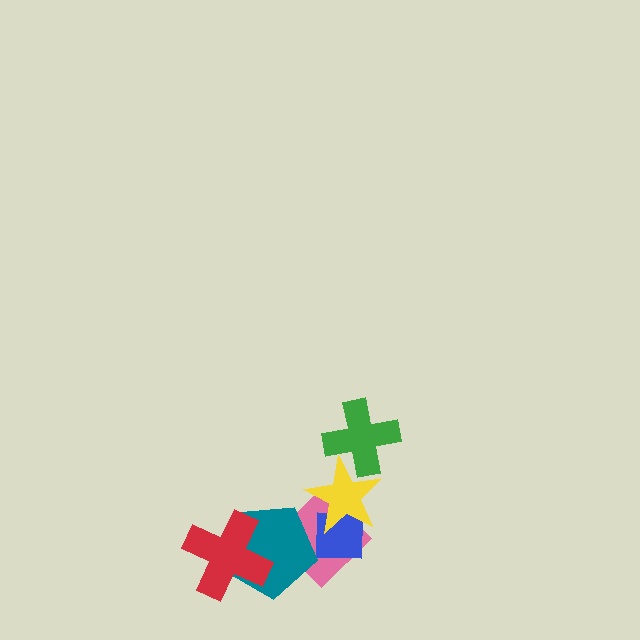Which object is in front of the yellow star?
The green cross is in front of the yellow star.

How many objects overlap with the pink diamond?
3 objects overlap with the pink diamond.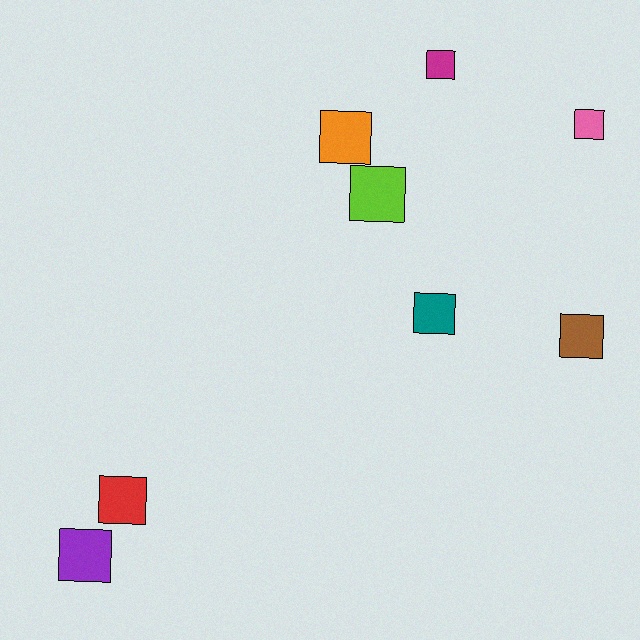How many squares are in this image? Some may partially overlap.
There are 8 squares.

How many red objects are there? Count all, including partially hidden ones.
There is 1 red object.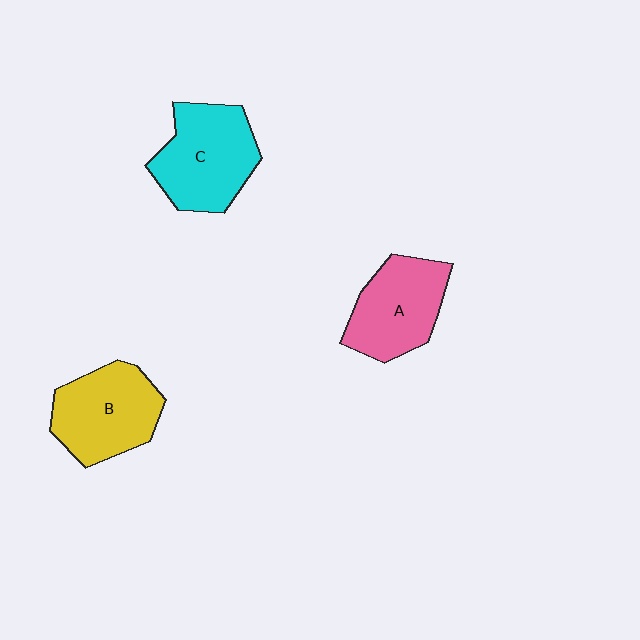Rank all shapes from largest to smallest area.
From largest to smallest: C (cyan), B (yellow), A (pink).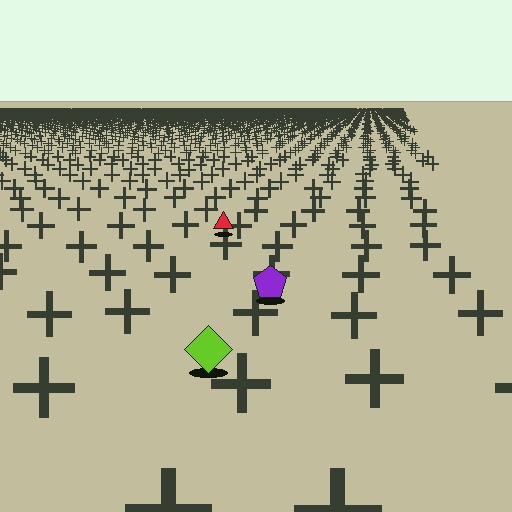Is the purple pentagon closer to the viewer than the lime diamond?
No. The lime diamond is closer — you can tell from the texture gradient: the ground texture is coarser near it.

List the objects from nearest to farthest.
From nearest to farthest: the lime diamond, the purple pentagon, the red triangle.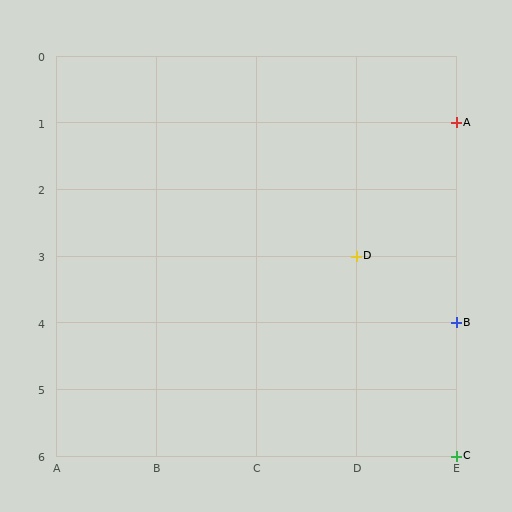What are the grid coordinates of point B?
Point B is at grid coordinates (E, 4).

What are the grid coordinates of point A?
Point A is at grid coordinates (E, 1).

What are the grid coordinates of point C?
Point C is at grid coordinates (E, 6).